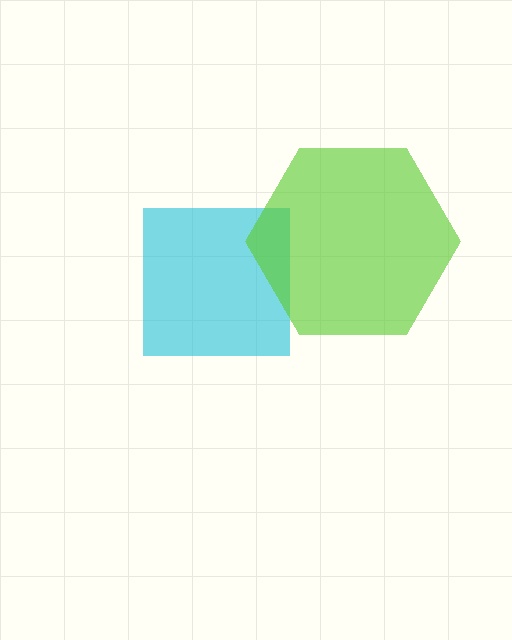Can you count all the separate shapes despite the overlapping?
Yes, there are 2 separate shapes.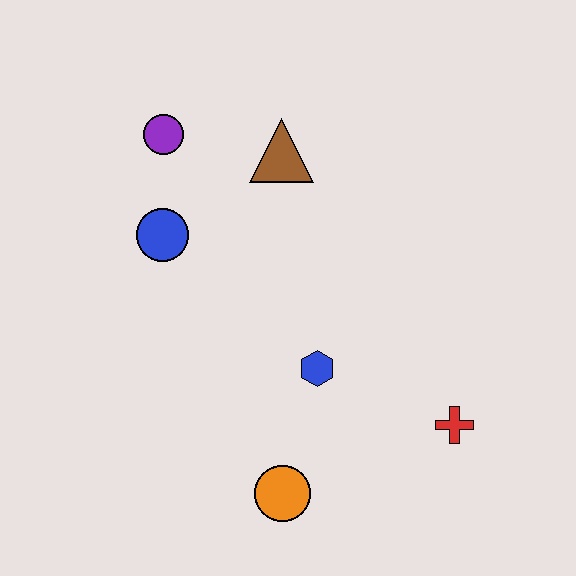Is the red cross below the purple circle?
Yes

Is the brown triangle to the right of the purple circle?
Yes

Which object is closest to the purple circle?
The blue circle is closest to the purple circle.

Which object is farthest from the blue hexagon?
The purple circle is farthest from the blue hexagon.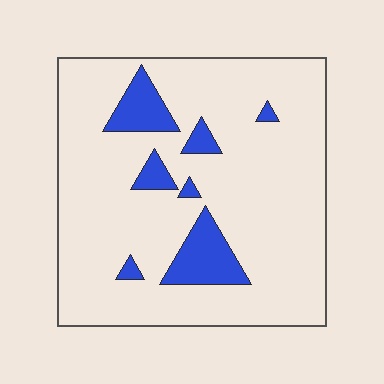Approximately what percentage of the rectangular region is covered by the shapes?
Approximately 15%.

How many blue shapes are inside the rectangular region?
7.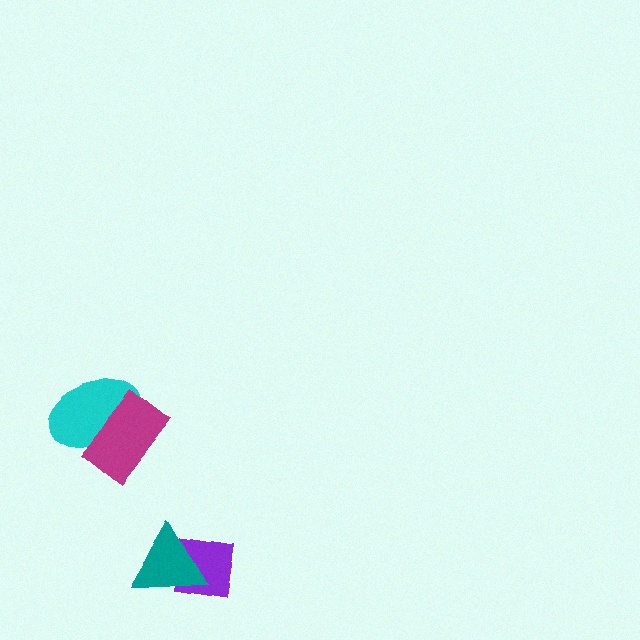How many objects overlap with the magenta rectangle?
1 object overlaps with the magenta rectangle.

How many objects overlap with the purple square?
1 object overlaps with the purple square.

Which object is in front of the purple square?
The teal triangle is in front of the purple square.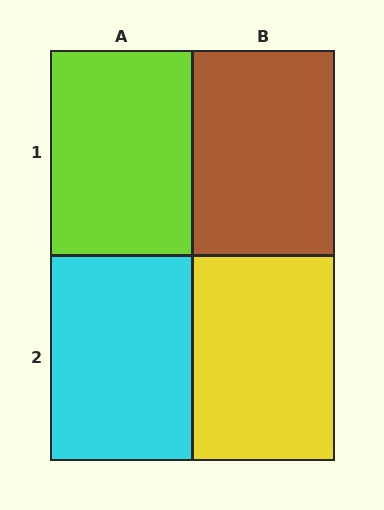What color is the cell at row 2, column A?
Cyan.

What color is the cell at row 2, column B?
Yellow.